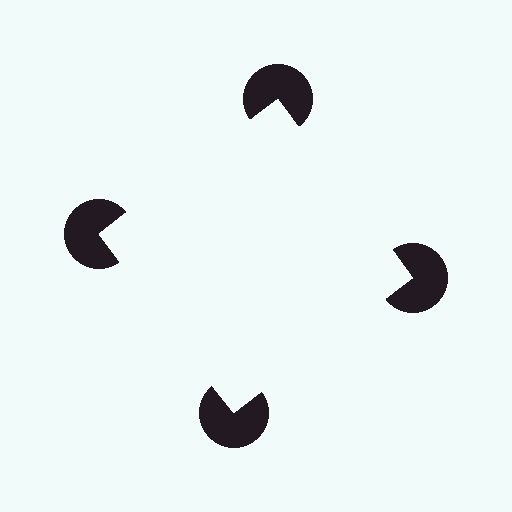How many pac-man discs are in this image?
There are 4 — one at each vertex of the illusory square.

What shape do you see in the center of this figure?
An illusory square — its edges are inferred from the aligned wedge cuts in the pac-man discs, not physically drawn.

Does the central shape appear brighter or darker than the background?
It typically appears slightly brighter than the background, even though no actual brightness change is drawn.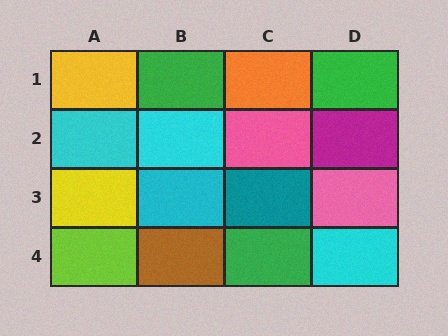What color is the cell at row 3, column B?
Cyan.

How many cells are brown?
1 cell is brown.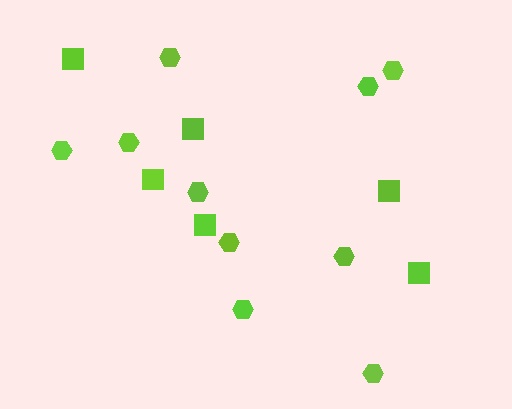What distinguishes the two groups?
There are 2 groups: one group of hexagons (10) and one group of squares (6).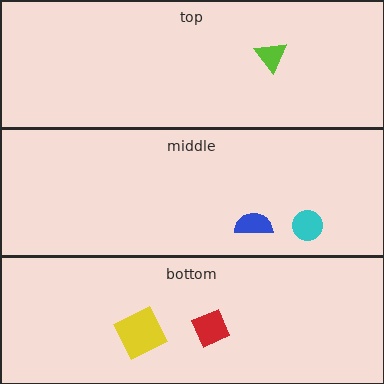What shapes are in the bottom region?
The yellow square, the red diamond.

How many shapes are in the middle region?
2.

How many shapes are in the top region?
1.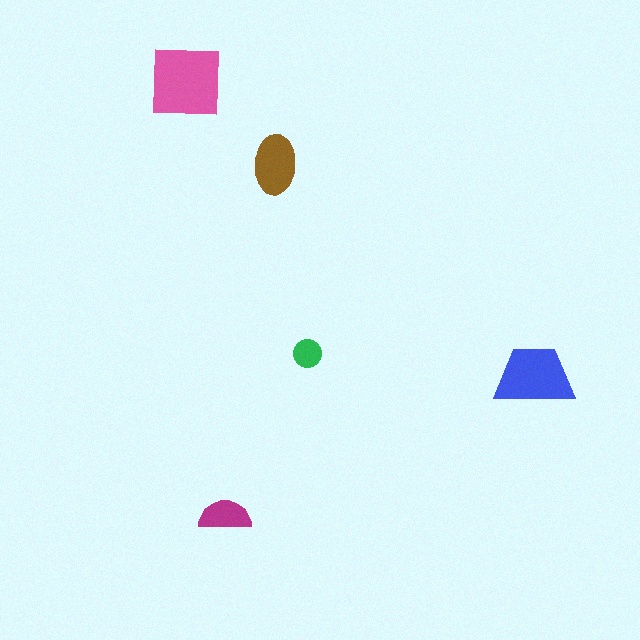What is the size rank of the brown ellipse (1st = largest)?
3rd.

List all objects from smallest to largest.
The green circle, the magenta semicircle, the brown ellipse, the blue trapezoid, the pink square.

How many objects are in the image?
There are 5 objects in the image.